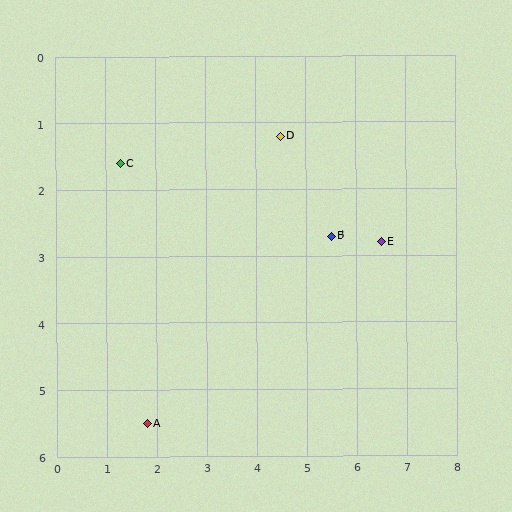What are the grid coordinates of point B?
Point B is at approximately (5.5, 2.7).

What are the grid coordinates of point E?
Point E is at approximately (6.5, 2.8).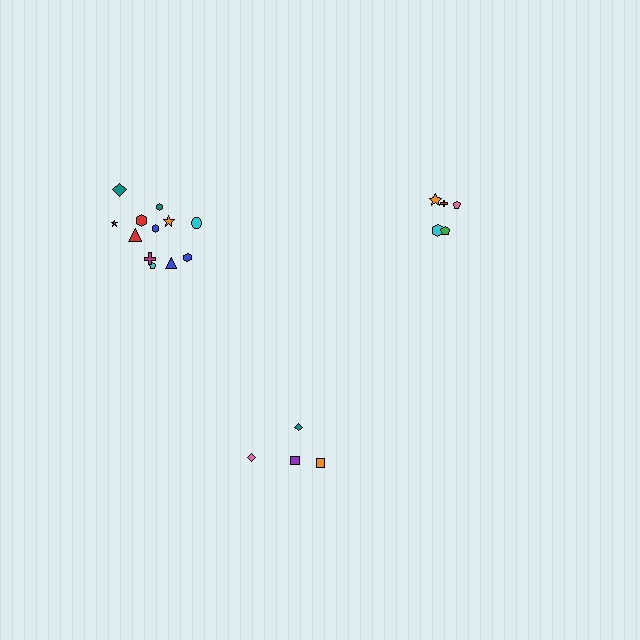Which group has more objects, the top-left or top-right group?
The top-left group.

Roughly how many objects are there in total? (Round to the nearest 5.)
Roughly 20 objects in total.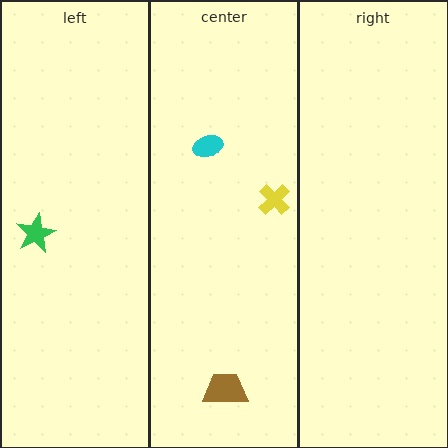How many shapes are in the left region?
1.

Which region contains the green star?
The left region.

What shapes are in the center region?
The brown trapezoid, the cyan ellipse, the yellow cross.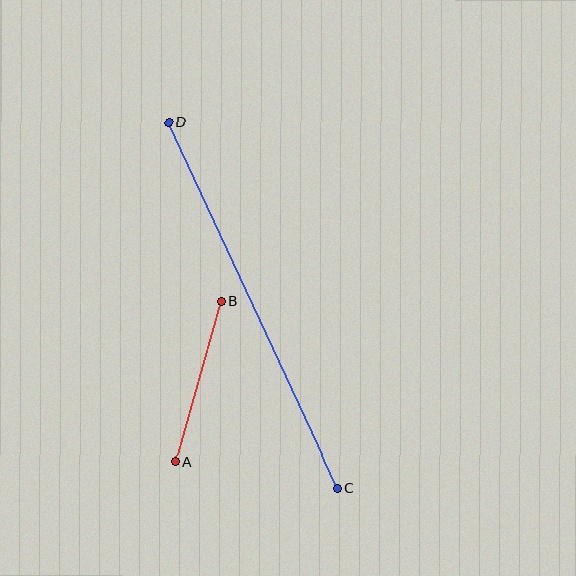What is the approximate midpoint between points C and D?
The midpoint is at approximately (253, 305) pixels.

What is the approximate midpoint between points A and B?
The midpoint is at approximately (198, 381) pixels.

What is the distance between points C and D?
The distance is approximately 404 pixels.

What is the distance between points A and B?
The distance is approximately 167 pixels.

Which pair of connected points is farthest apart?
Points C and D are farthest apart.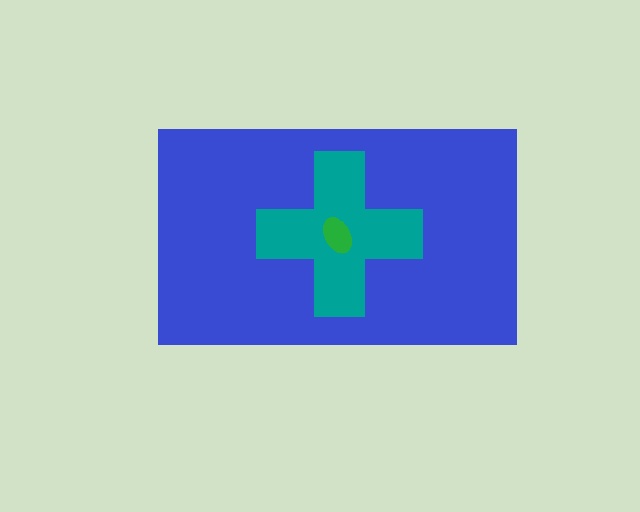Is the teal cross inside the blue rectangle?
Yes.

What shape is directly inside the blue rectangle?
The teal cross.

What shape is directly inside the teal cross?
The green ellipse.